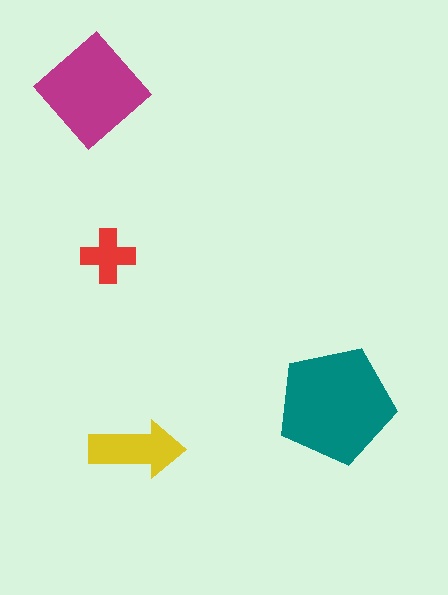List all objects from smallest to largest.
The red cross, the yellow arrow, the magenta diamond, the teal pentagon.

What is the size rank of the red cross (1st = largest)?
4th.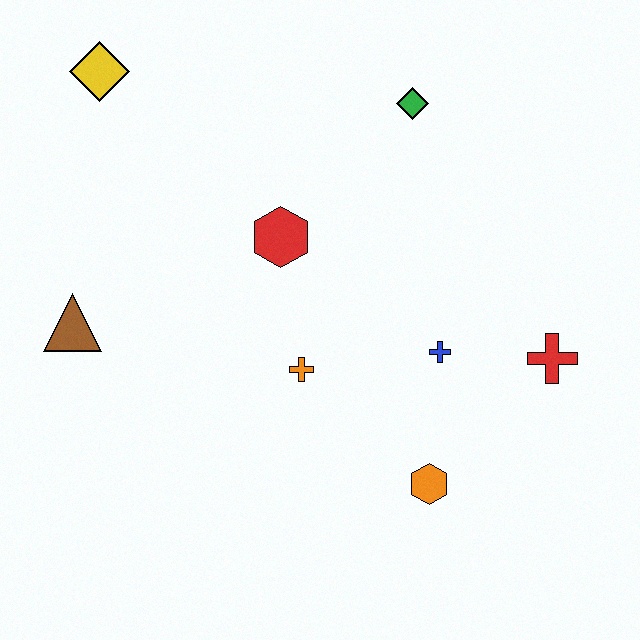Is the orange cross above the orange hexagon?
Yes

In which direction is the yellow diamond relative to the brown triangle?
The yellow diamond is above the brown triangle.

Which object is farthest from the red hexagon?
The red cross is farthest from the red hexagon.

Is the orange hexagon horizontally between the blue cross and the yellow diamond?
Yes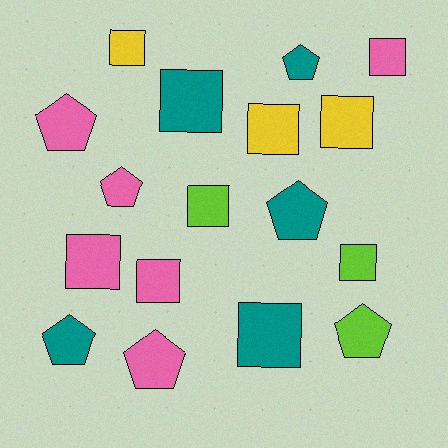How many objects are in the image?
There are 17 objects.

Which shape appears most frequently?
Square, with 10 objects.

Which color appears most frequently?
Pink, with 6 objects.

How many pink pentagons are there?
There are 3 pink pentagons.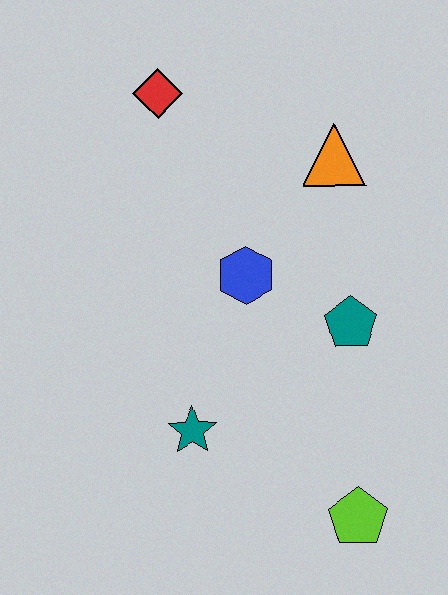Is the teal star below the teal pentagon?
Yes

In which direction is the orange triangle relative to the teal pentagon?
The orange triangle is above the teal pentagon.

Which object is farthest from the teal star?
The red diamond is farthest from the teal star.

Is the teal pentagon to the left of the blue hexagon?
No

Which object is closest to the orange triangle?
The blue hexagon is closest to the orange triangle.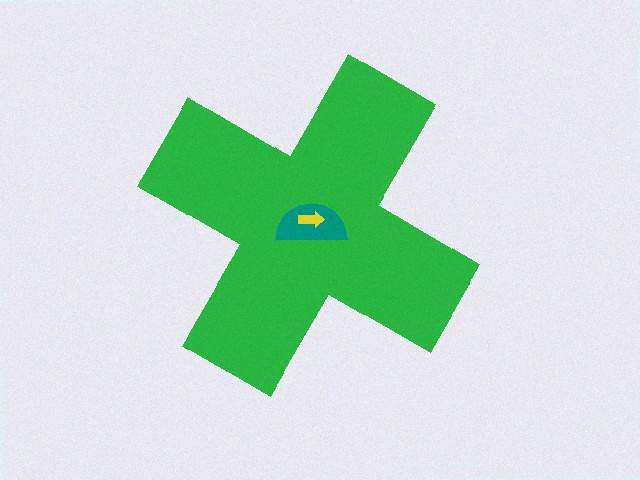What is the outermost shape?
The green cross.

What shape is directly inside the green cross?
The teal semicircle.